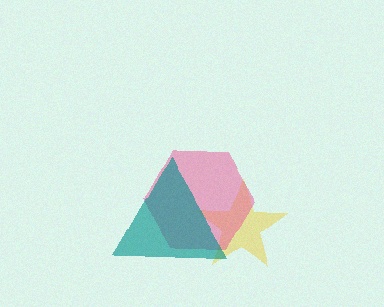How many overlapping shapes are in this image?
There are 3 overlapping shapes in the image.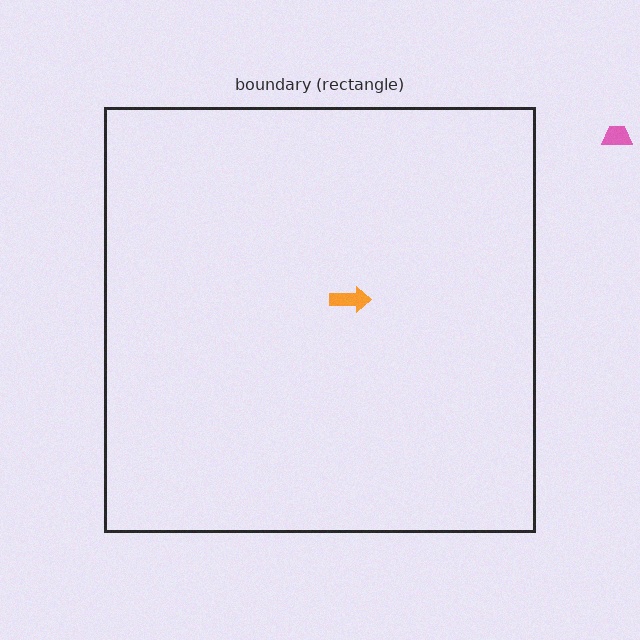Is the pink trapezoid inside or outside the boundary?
Outside.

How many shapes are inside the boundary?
1 inside, 1 outside.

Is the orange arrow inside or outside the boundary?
Inside.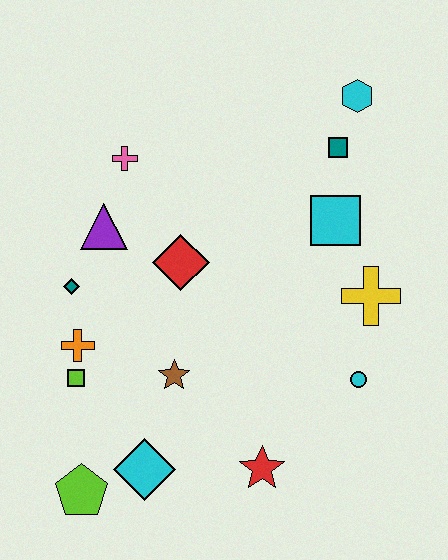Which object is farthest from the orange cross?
The cyan hexagon is farthest from the orange cross.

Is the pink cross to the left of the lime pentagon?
No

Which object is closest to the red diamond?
The purple triangle is closest to the red diamond.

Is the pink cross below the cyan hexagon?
Yes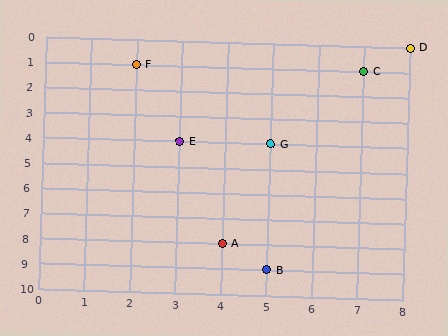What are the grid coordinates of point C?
Point C is at grid coordinates (7, 1).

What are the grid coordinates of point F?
Point F is at grid coordinates (2, 1).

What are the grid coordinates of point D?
Point D is at grid coordinates (8, 0).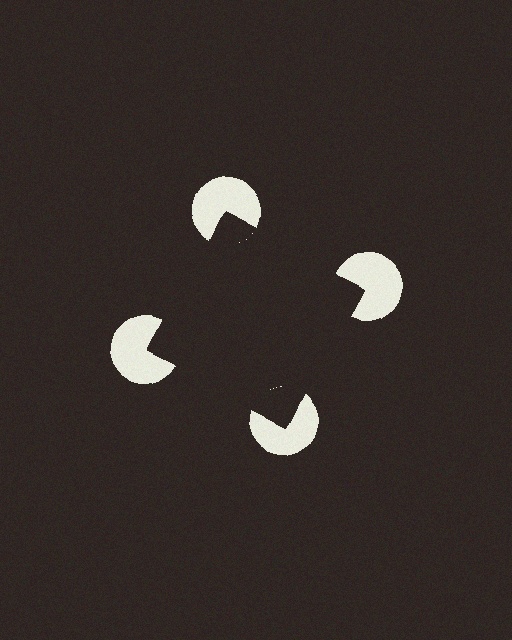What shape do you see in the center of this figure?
An illusory square — its edges are inferred from the aligned wedge cuts in the pac-man discs, not physically drawn.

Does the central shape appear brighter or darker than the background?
It typically appears slightly darker than the background, even though no actual brightness change is drawn.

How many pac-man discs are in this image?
There are 4 — one at each vertex of the illusory square.